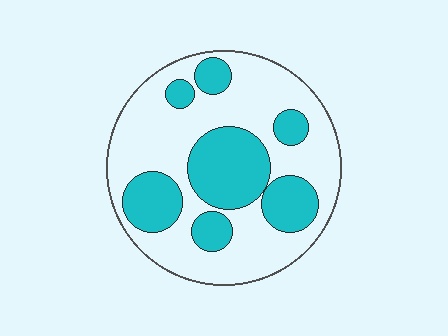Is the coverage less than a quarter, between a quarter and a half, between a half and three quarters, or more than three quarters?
Between a quarter and a half.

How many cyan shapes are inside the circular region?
7.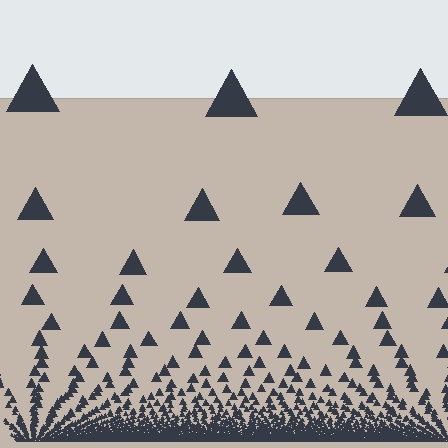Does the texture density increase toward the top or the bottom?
Density increases toward the bottom.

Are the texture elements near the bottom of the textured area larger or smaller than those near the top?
Smaller. The gradient is inverted — elements near the bottom are smaller and denser.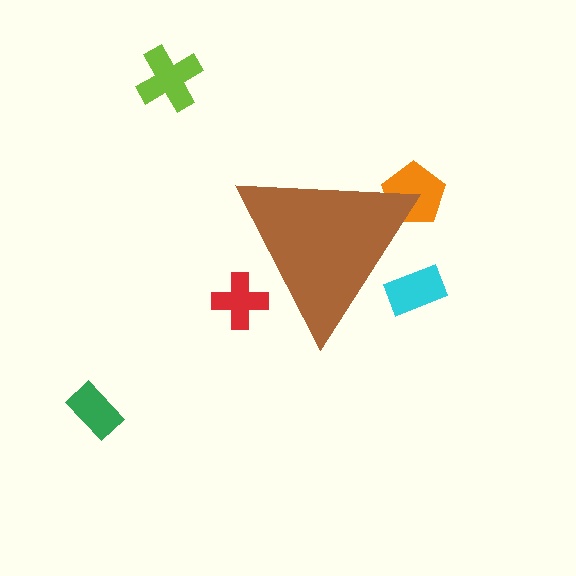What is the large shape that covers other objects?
A brown triangle.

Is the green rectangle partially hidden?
No, the green rectangle is fully visible.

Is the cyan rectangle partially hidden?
Yes, the cyan rectangle is partially hidden behind the brown triangle.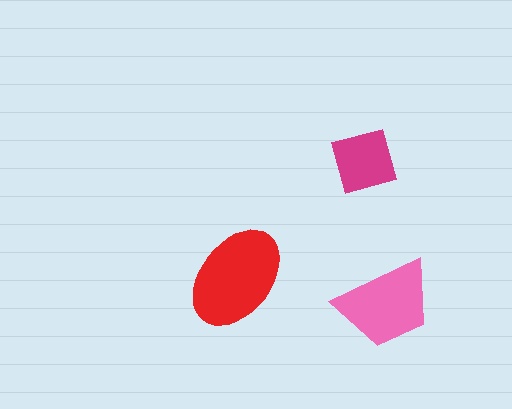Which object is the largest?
The red ellipse.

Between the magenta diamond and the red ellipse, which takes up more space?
The red ellipse.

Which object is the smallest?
The magenta diamond.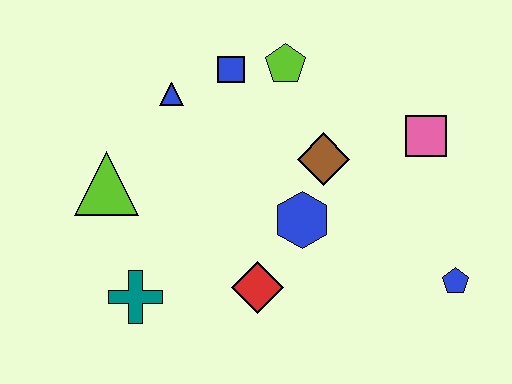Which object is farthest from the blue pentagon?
The lime triangle is farthest from the blue pentagon.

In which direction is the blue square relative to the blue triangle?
The blue square is to the right of the blue triangle.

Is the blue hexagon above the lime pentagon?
No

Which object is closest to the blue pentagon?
The pink square is closest to the blue pentagon.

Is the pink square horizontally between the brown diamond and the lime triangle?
No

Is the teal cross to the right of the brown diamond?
No